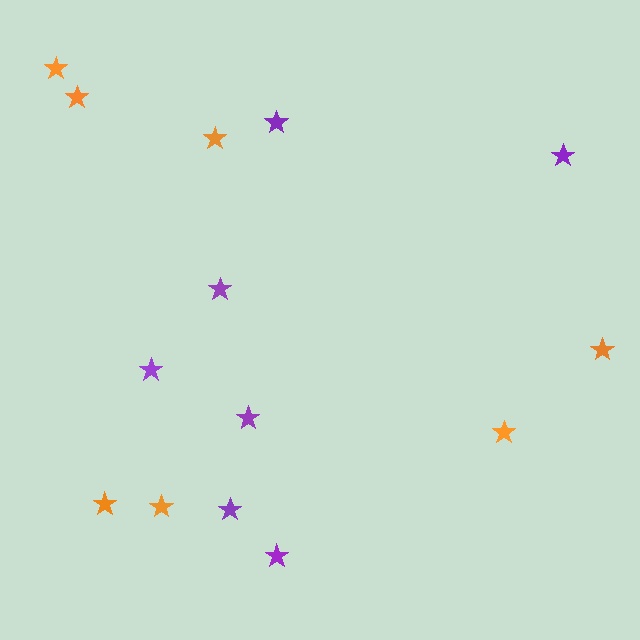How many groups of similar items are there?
There are 2 groups: one group of orange stars (7) and one group of purple stars (7).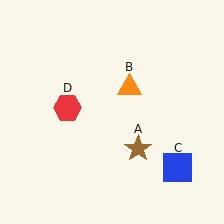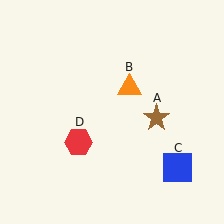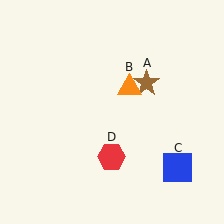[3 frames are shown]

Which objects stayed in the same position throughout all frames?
Orange triangle (object B) and blue square (object C) remained stationary.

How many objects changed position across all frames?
2 objects changed position: brown star (object A), red hexagon (object D).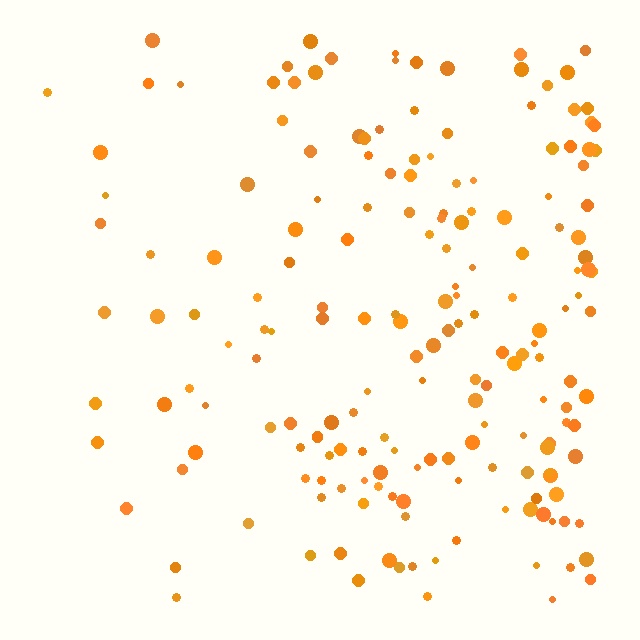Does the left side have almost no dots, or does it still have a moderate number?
Still a moderate number, just noticeably fewer than the right.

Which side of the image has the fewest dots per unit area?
The left.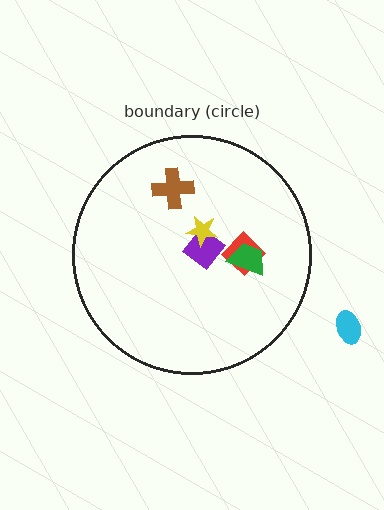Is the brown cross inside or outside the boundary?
Inside.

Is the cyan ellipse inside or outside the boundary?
Outside.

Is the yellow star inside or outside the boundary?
Inside.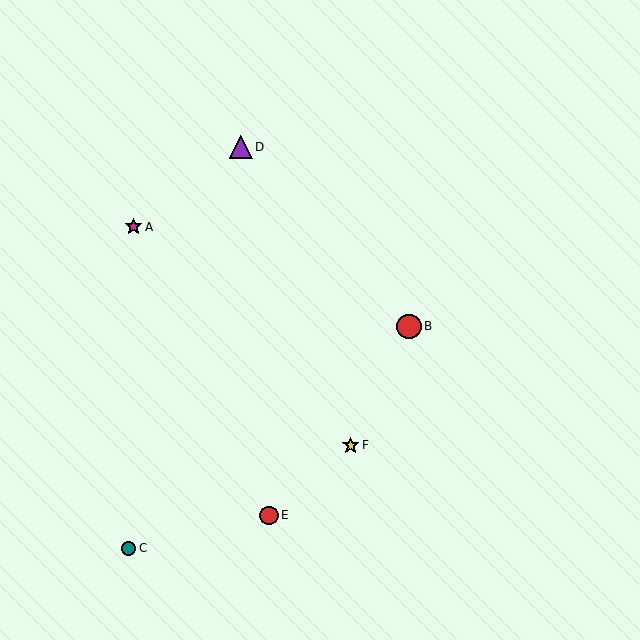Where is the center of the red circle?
The center of the red circle is at (409, 326).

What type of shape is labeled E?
Shape E is a red circle.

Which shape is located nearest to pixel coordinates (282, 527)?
The red circle (labeled E) at (269, 515) is nearest to that location.